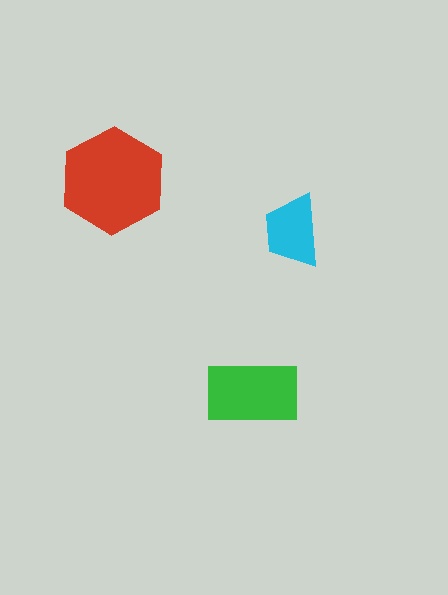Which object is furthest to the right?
The cyan trapezoid is rightmost.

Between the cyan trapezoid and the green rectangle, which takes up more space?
The green rectangle.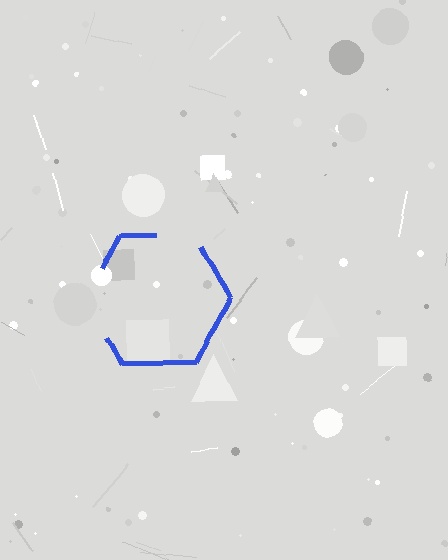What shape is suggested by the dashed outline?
The dashed outline suggests a hexagon.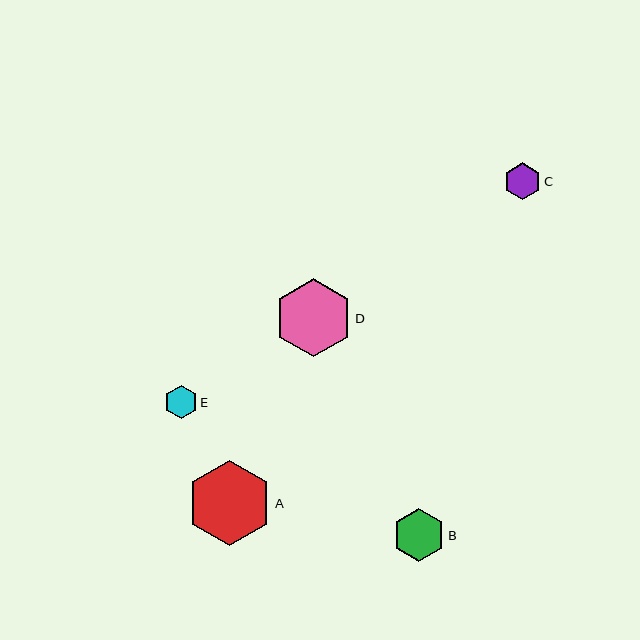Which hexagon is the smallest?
Hexagon E is the smallest with a size of approximately 32 pixels.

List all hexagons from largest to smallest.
From largest to smallest: A, D, B, C, E.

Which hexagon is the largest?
Hexagon A is the largest with a size of approximately 86 pixels.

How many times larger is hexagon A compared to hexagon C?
Hexagon A is approximately 2.3 times the size of hexagon C.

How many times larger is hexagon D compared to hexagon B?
Hexagon D is approximately 1.5 times the size of hexagon B.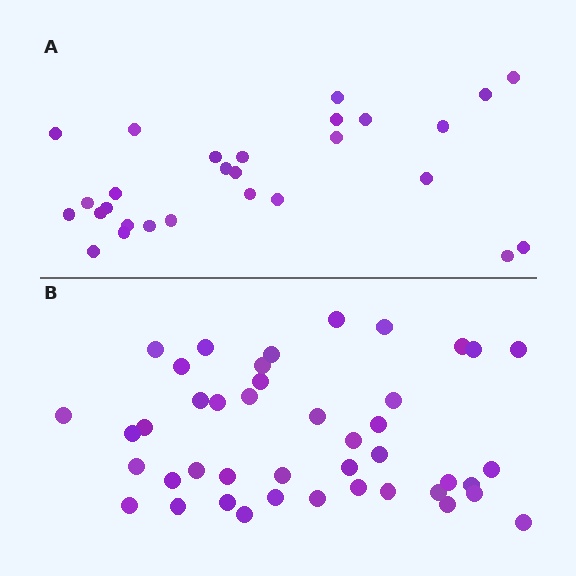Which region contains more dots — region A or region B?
Region B (the bottom region) has more dots.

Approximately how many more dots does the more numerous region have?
Region B has approximately 15 more dots than region A.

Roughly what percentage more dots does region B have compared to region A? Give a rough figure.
About 55% more.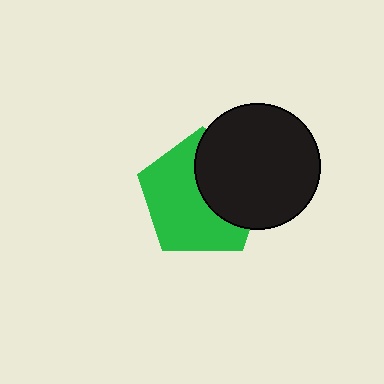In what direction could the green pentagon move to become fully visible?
The green pentagon could move left. That would shift it out from behind the black circle entirely.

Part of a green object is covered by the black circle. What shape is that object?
It is a pentagon.